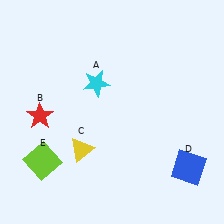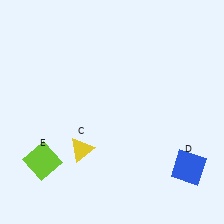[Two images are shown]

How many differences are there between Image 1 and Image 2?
There are 2 differences between the two images.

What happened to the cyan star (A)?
The cyan star (A) was removed in Image 2. It was in the top-left area of Image 1.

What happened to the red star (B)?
The red star (B) was removed in Image 2. It was in the bottom-left area of Image 1.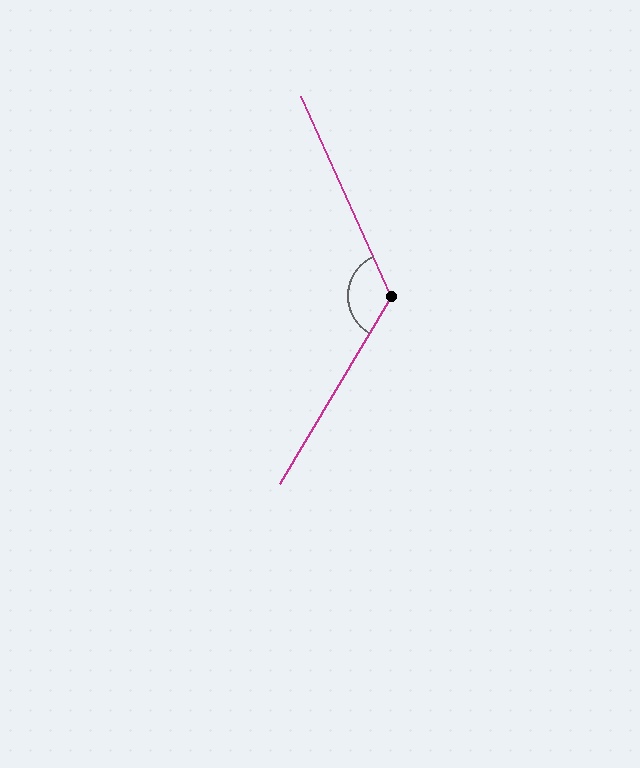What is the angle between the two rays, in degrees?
Approximately 125 degrees.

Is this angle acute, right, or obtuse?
It is obtuse.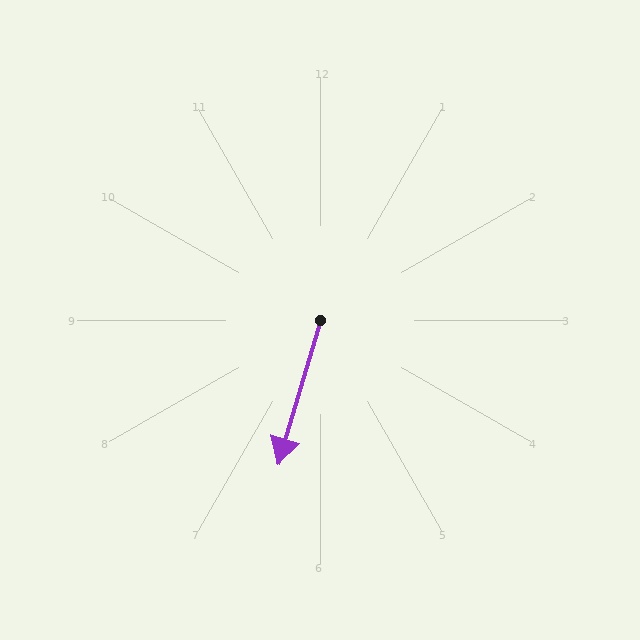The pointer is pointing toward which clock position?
Roughly 7 o'clock.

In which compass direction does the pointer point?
South.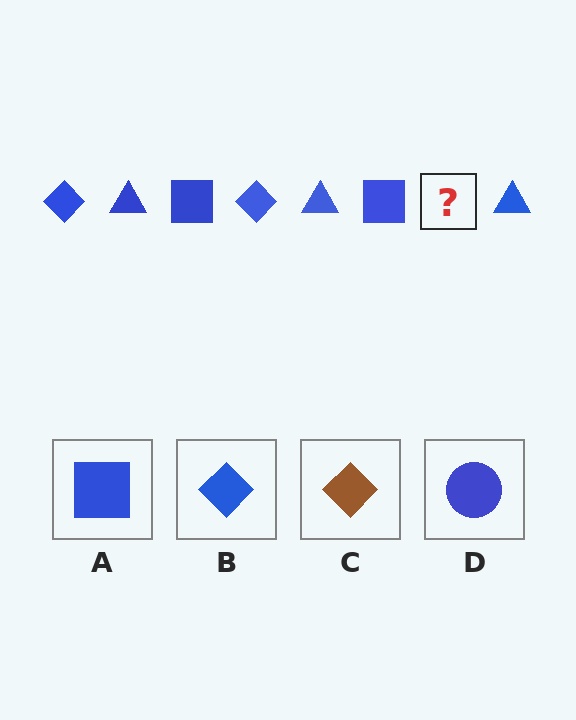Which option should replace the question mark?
Option B.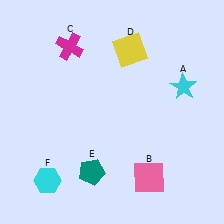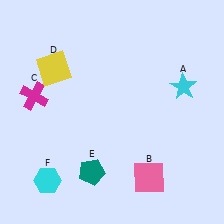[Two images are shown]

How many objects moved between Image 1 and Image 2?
2 objects moved between the two images.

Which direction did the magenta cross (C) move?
The magenta cross (C) moved down.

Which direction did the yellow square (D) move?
The yellow square (D) moved left.